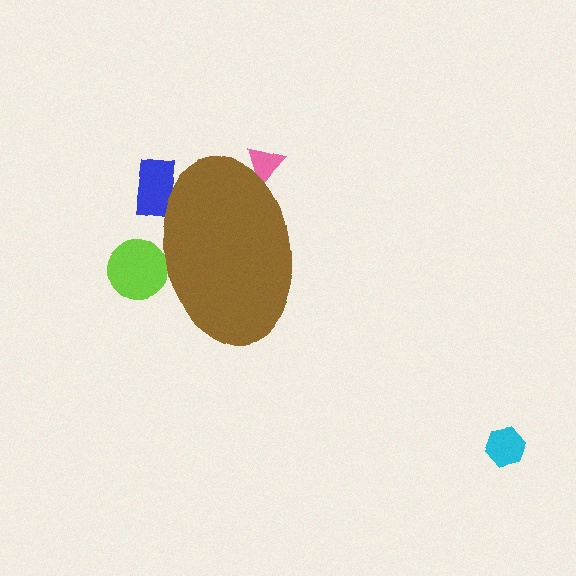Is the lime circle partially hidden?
Yes, the lime circle is partially hidden behind the brown ellipse.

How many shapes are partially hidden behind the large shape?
3 shapes are partially hidden.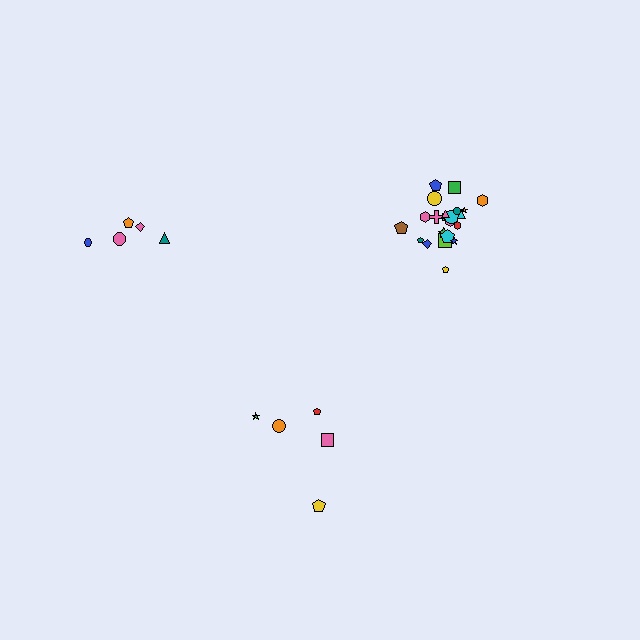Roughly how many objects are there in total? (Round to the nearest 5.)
Roughly 30 objects in total.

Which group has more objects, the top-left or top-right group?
The top-right group.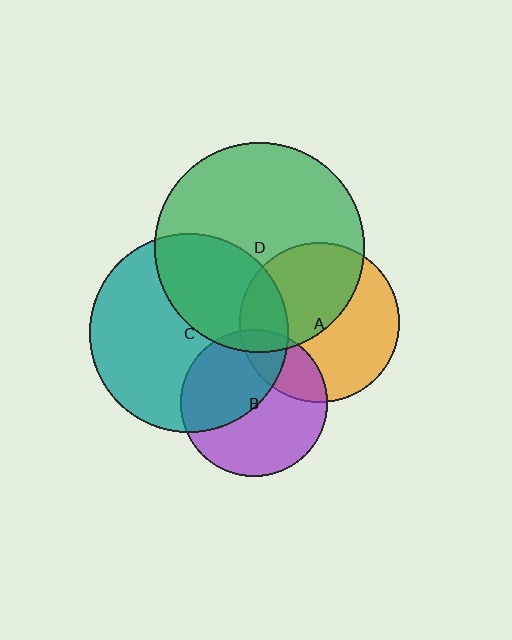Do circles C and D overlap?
Yes.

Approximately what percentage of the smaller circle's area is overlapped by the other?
Approximately 35%.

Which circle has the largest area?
Circle D (green).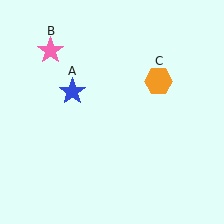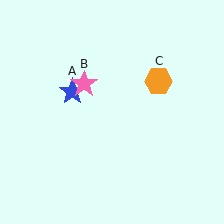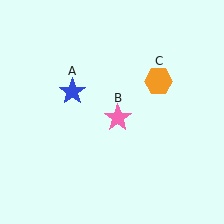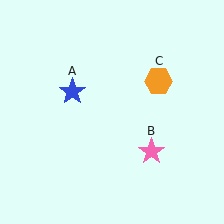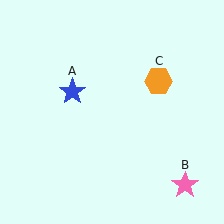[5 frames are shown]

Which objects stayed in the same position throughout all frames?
Blue star (object A) and orange hexagon (object C) remained stationary.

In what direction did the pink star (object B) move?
The pink star (object B) moved down and to the right.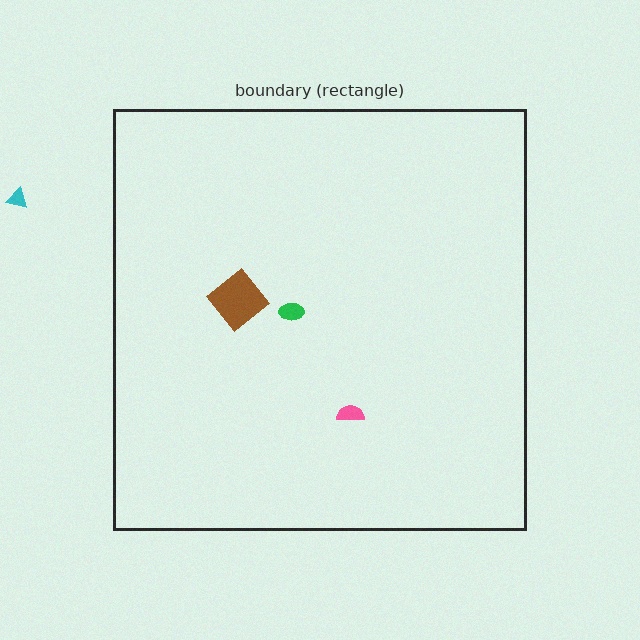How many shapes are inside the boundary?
3 inside, 1 outside.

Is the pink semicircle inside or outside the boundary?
Inside.